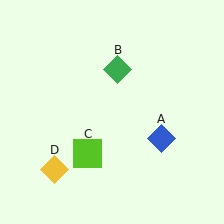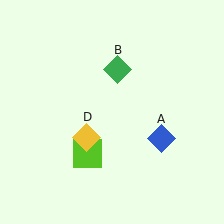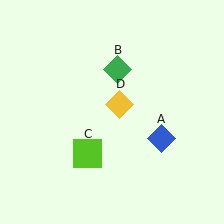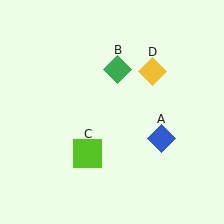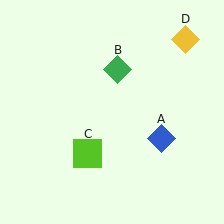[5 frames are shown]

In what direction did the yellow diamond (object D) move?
The yellow diamond (object D) moved up and to the right.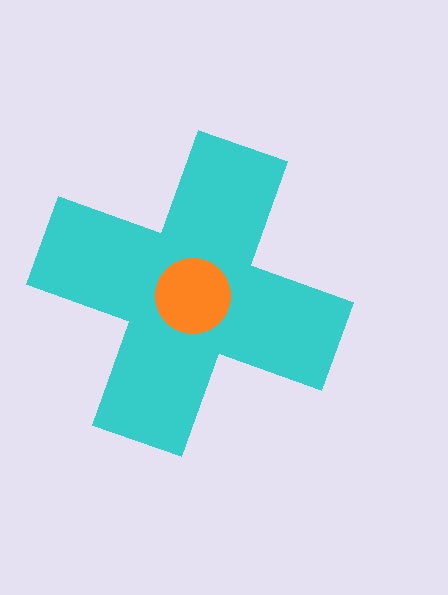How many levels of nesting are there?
2.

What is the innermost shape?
The orange circle.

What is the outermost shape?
The cyan cross.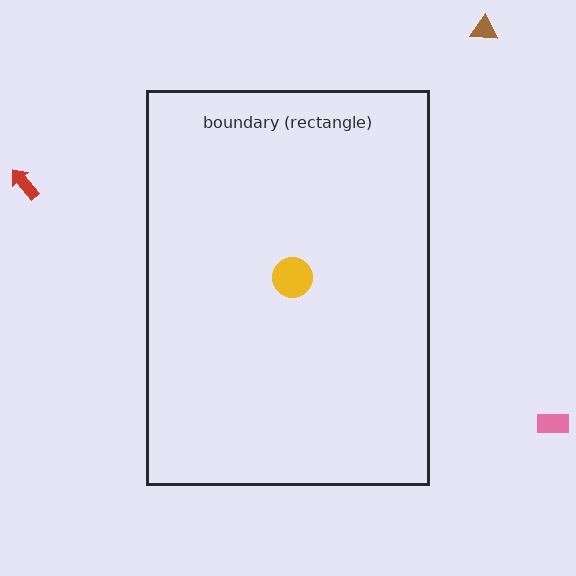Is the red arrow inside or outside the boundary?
Outside.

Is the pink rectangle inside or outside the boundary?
Outside.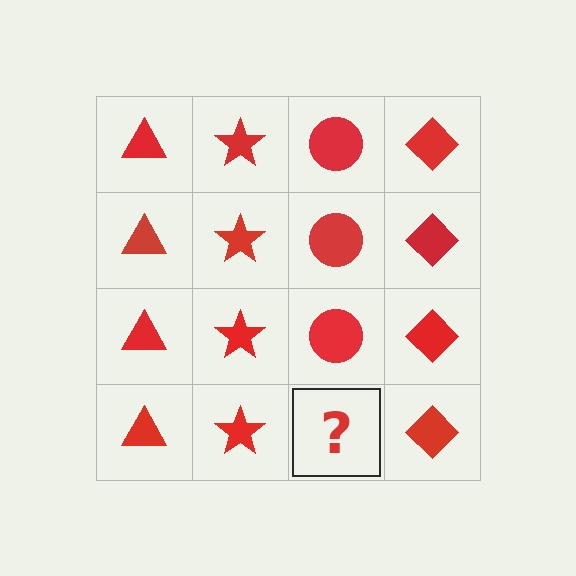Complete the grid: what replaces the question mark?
The question mark should be replaced with a red circle.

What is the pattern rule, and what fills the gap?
The rule is that each column has a consistent shape. The gap should be filled with a red circle.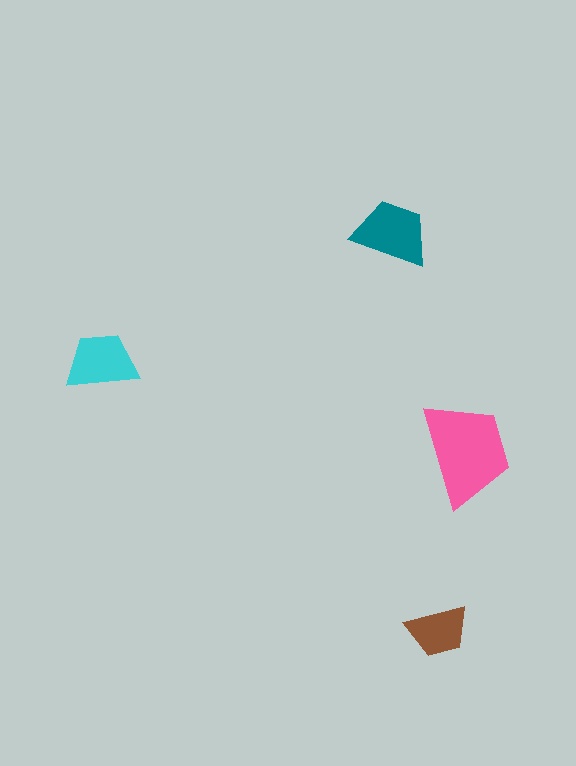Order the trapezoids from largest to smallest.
the pink one, the teal one, the cyan one, the brown one.